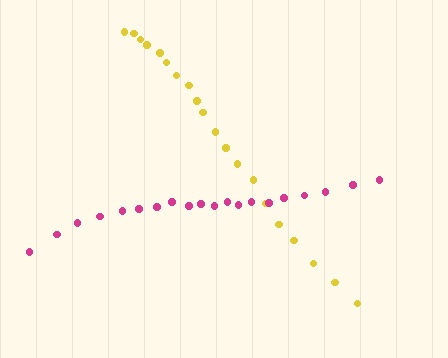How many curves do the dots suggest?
There are 2 distinct paths.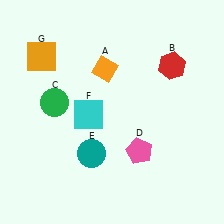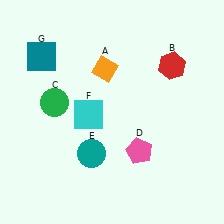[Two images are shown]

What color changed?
The square (G) changed from orange in Image 1 to teal in Image 2.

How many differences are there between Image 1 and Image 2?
There is 1 difference between the two images.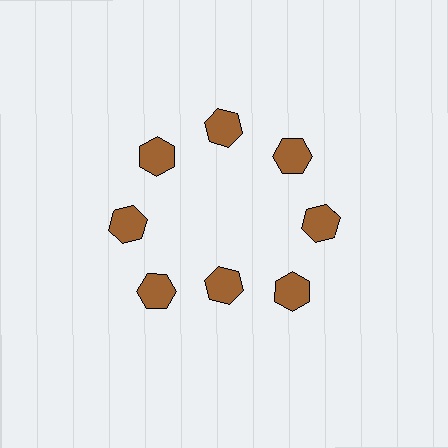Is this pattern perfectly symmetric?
No. The 8 brown hexagons are arranged in a ring, but one element near the 6 o'clock position is pulled inward toward the center, breaking the 8-fold rotational symmetry.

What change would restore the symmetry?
The symmetry would be restored by moving it outward, back onto the ring so that all 8 hexagons sit at equal angles and equal distance from the center.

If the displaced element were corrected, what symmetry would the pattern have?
It would have 8-fold rotational symmetry — the pattern would map onto itself every 45 degrees.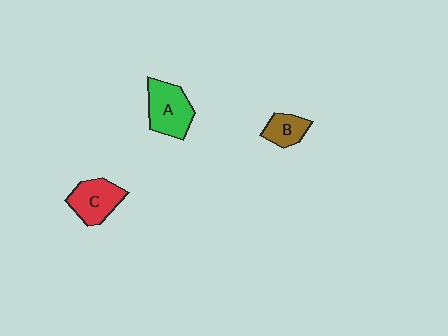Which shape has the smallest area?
Shape B (brown).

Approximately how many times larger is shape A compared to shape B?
Approximately 1.8 times.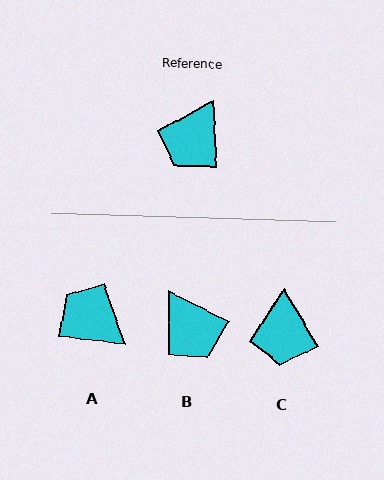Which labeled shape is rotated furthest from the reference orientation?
A, about 99 degrees away.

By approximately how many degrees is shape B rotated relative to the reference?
Approximately 60 degrees counter-clockwise.